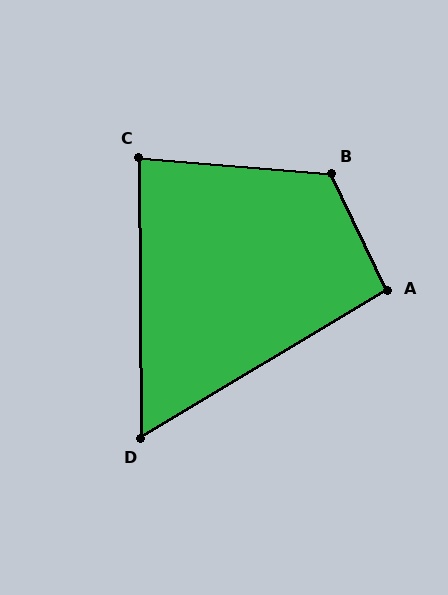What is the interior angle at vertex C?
Approximately 85 degrees (acute).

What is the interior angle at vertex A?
Approximately 95 degrees (obtuse).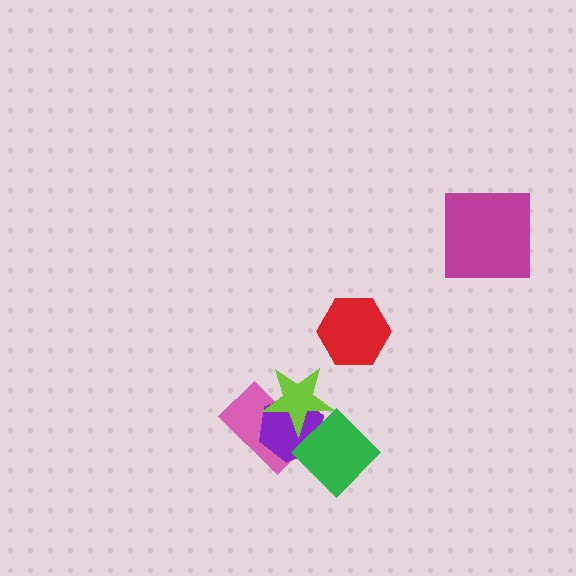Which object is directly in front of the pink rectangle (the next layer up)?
The purple hexagon is directly in front of the pink rectangle.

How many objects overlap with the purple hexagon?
3 objects overlap with the purple hexagon.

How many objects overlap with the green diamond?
3 objects overlap with the green diamond.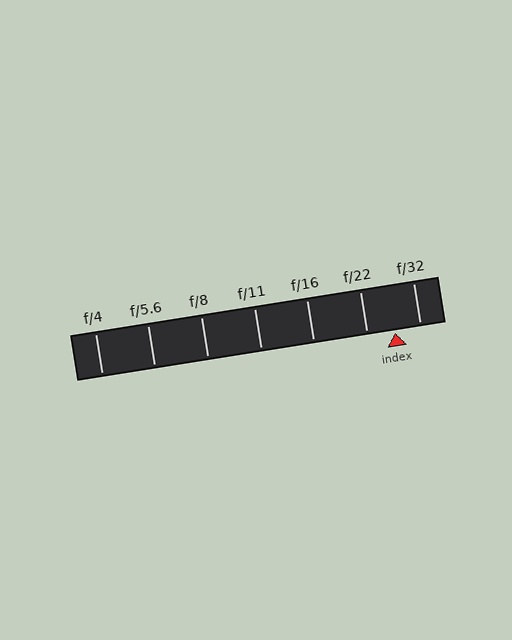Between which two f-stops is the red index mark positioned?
The index mark is between f/22 and f/32.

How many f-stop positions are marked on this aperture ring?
There are 7 f-stop positions marked.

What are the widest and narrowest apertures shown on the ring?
The widest aperture shown is f/4 and the narrowest is f/32.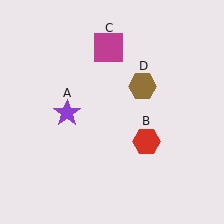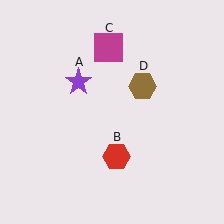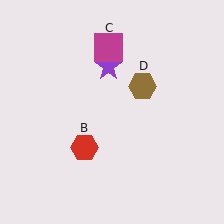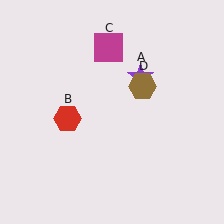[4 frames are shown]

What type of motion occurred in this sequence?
The purple star (object A), red hexagon (object B) rotated clockwise around the center of the scene.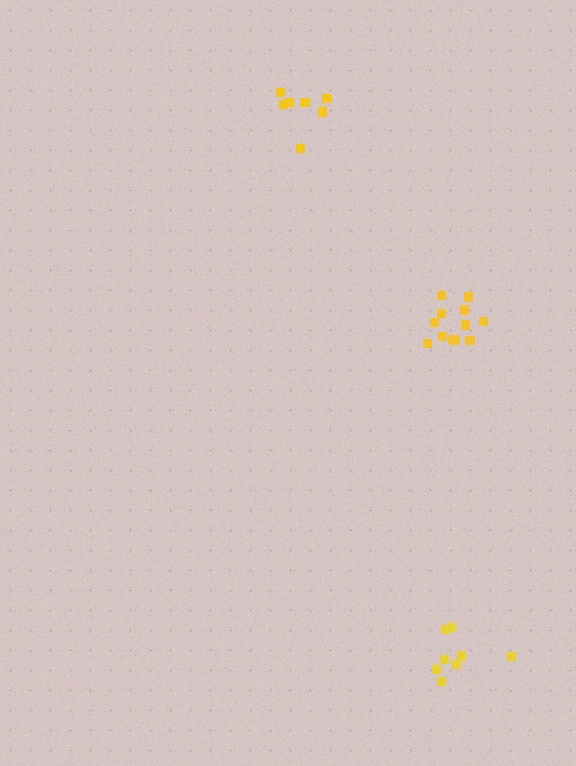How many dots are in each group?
Group 1: 8 dots, Group 2: 7 dots, Group 3: 12 dots (27 total).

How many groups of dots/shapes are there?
There are 3 groups.